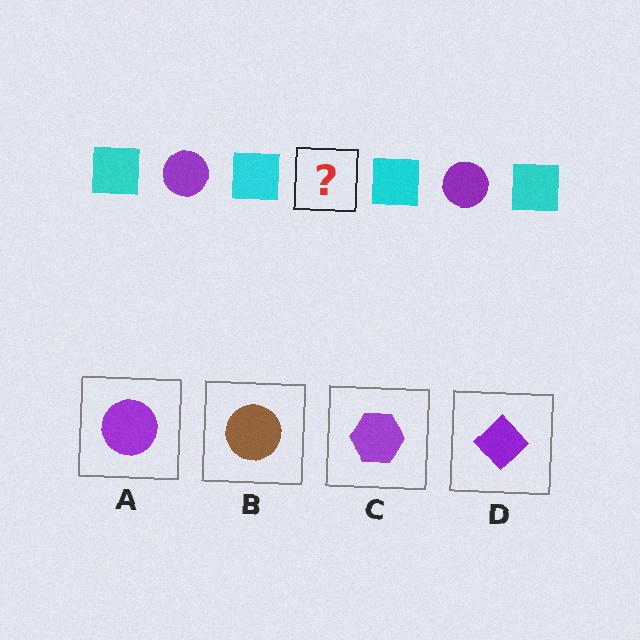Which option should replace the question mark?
Option A.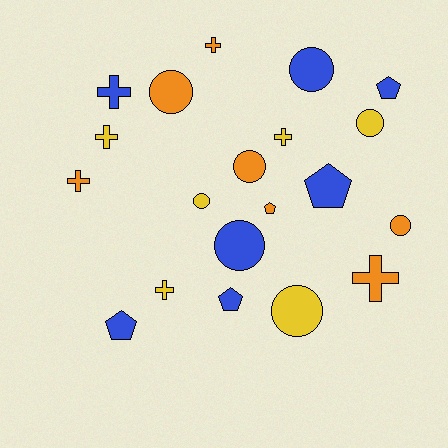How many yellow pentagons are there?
There are no yellow pentagons.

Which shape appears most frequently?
Circle, with 8 objects.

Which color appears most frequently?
Orange, with 7 objects.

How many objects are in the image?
There are 20 objects.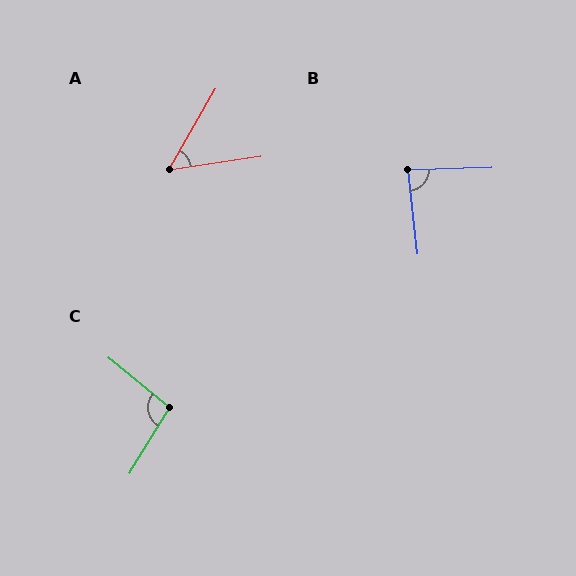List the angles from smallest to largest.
A (52°), B (85°), C (98°).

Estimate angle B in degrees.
Approximately 85 degrees.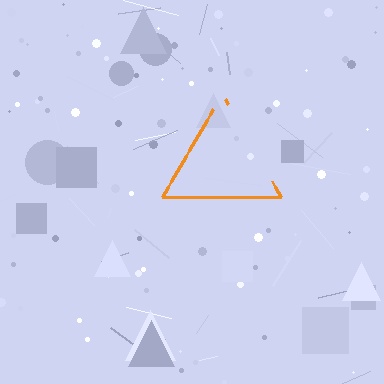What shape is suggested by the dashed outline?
The dashed outline suggests a triangle.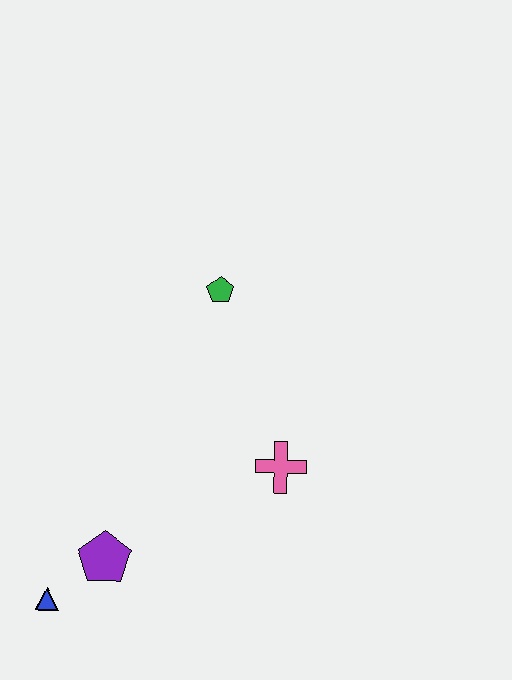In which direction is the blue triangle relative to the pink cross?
The blue triangle is to the left of the pink cross.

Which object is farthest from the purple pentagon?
The green pentagon is farthest from the purple pentagon.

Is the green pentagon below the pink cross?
No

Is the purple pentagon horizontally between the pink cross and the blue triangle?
Yes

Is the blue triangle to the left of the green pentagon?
Yes